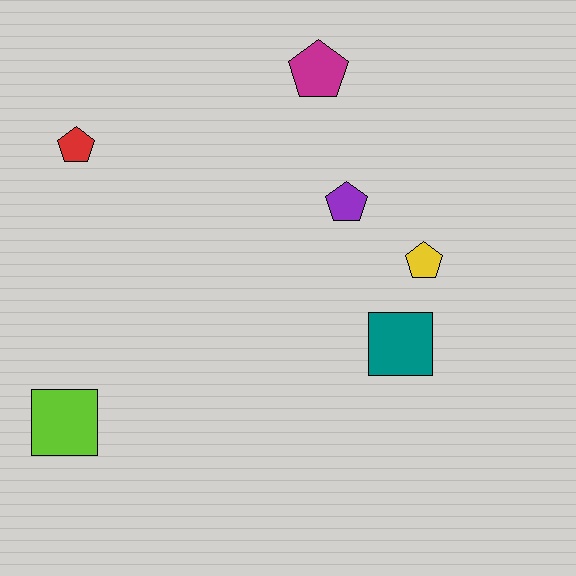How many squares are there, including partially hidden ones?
There are 2 squares.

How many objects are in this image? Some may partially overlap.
There are 6 objects.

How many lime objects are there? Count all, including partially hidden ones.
There is 1 lime object.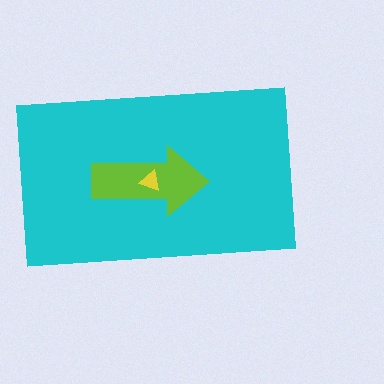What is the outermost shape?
The cyan rectangle.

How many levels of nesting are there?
3.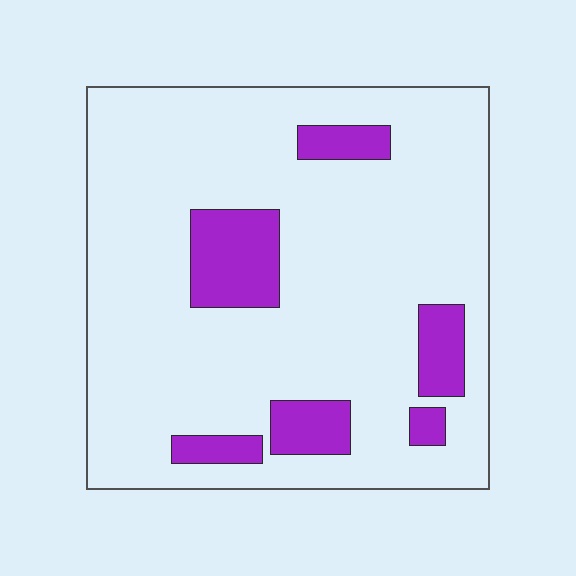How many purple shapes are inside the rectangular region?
6.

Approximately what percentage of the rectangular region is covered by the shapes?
Approximately 15%.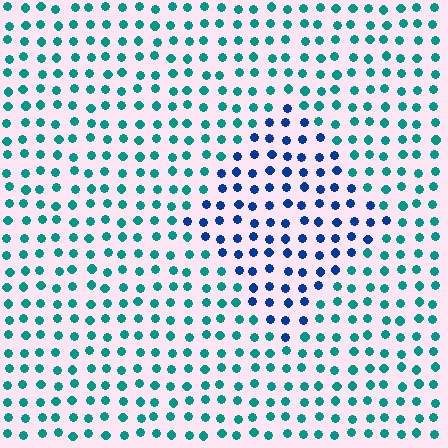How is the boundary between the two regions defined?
The boundary is defined purely by a slight shift in hue (about 44 degrees). Spacing, size, and orientation are identical on both sides.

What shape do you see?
I see a diamond.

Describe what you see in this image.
The image is filled with small teal elements in a uniform arrangement. A diamond-shaped region is visible where the elements are tinted to a slightly different hue, forming a subtle color boundary.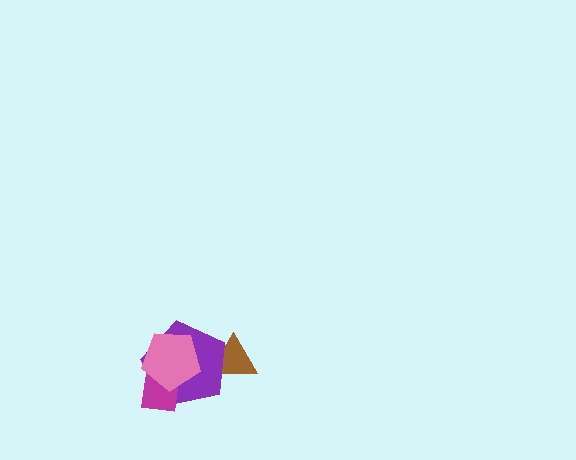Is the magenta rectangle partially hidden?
Yes, it is partially covered by another shape.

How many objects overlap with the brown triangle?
1 object overlaps with the brown triangle.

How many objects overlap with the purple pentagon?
3 objects overlap with the purple pentagon.